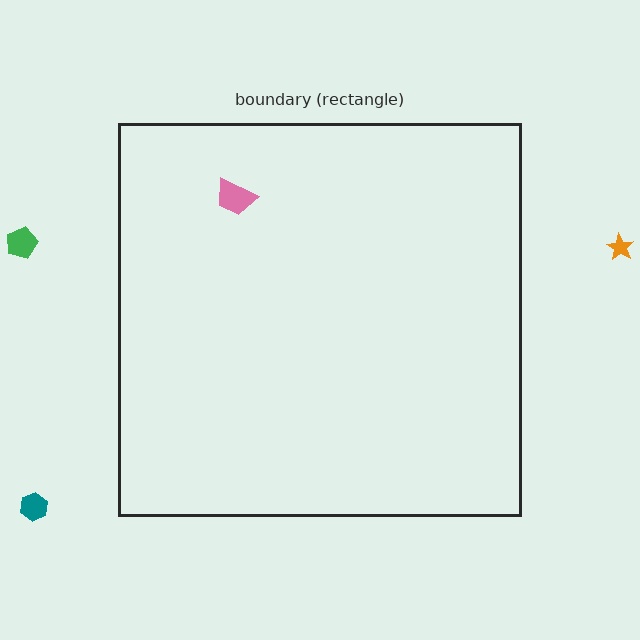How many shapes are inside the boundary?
1 inside, 3 outside.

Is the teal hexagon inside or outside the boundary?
Outside.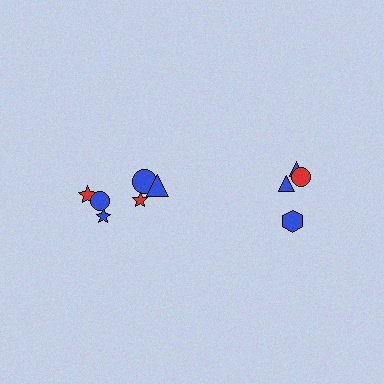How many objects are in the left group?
There are 6 objects.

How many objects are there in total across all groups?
There are 10 objects.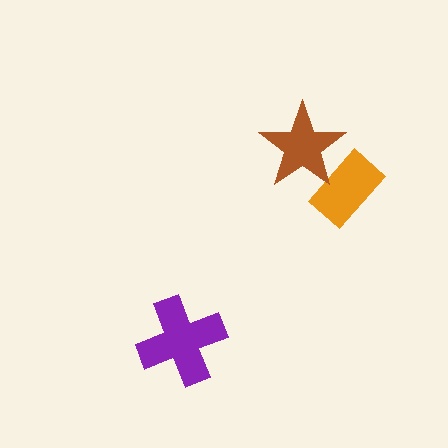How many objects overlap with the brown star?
1 object overlaps with the brown star.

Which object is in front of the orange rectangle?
The brown star is in front of the orange rectangle.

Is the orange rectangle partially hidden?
Yes, it is partially covered by another shape.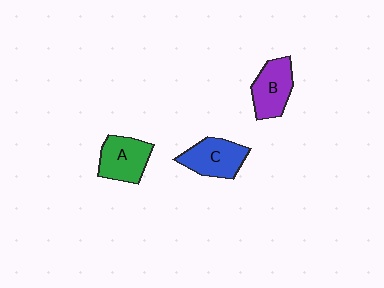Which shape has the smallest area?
Shape B (purple).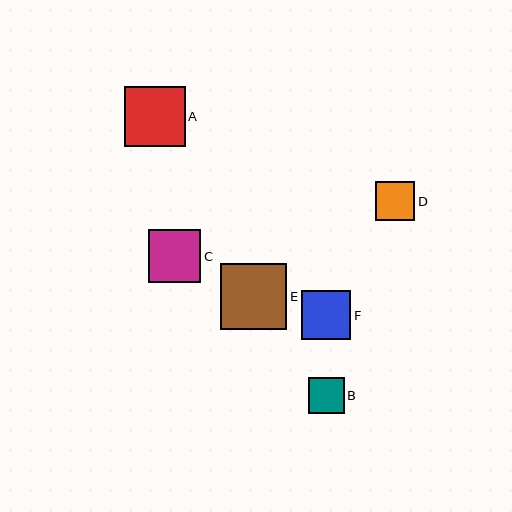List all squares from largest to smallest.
From largest to smallest: E, A, C, F, D, B.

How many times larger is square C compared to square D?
Square C is approximately 1.3 times the size of square D.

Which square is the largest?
Square E is the largest with a size of approximately 66 pixels.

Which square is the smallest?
Square B is the smallest with a size of approximately 36 pixels.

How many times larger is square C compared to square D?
Square C is approximately 1.3 times the size of square D.